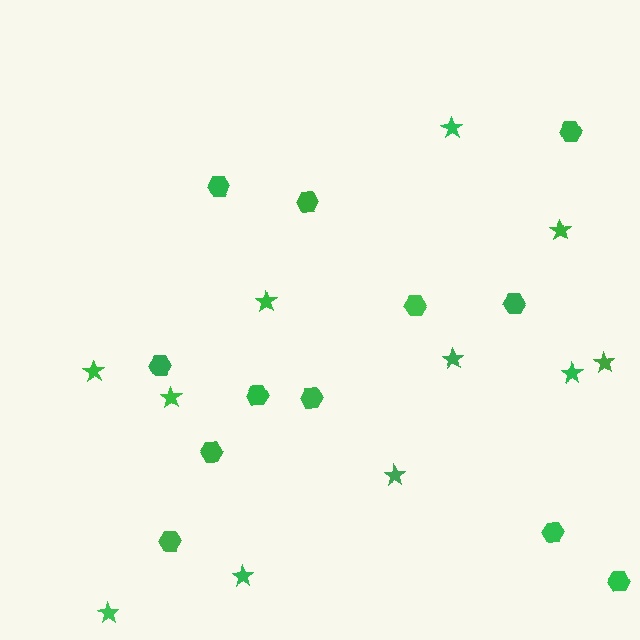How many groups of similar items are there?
There are 2 groups: one group of stars (11) and one group of hexagons (12).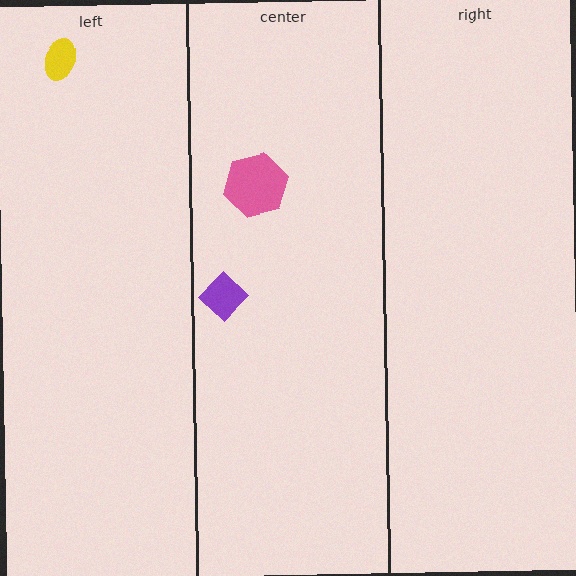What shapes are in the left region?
The yellow ellipse.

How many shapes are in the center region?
2.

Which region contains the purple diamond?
The center region.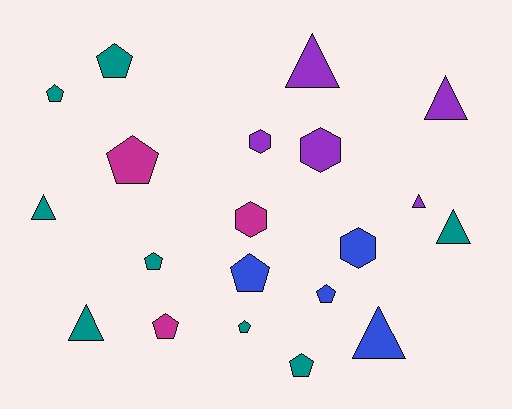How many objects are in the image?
There are 20 objects.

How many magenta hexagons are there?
There is 1 magenta hexagon.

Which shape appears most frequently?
Pentagon, with 9 objects.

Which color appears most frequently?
Teal, with 8 objects.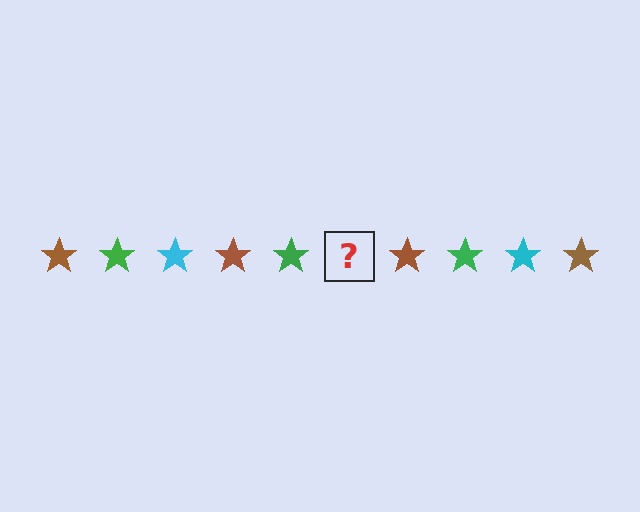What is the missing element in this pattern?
The missing element is a cyan star.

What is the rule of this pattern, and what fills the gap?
The rule is that the pattern cycles through brown, green, cyan stars. The gap should be filled with a cyan star.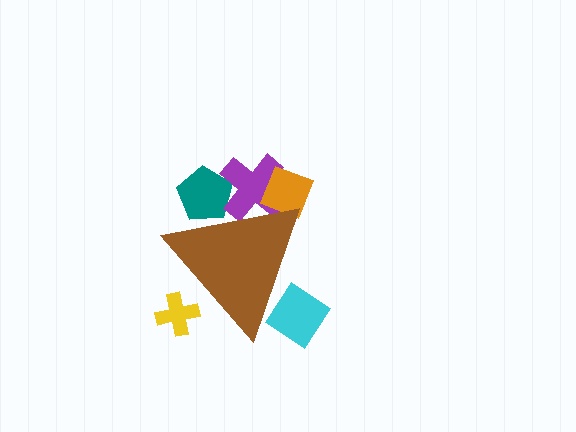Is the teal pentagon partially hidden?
Yes, the teal pentagon is partially hidden behind the brown triangle.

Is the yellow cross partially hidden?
Yes, the yellow cross is partially hidden behind the brown triangle.